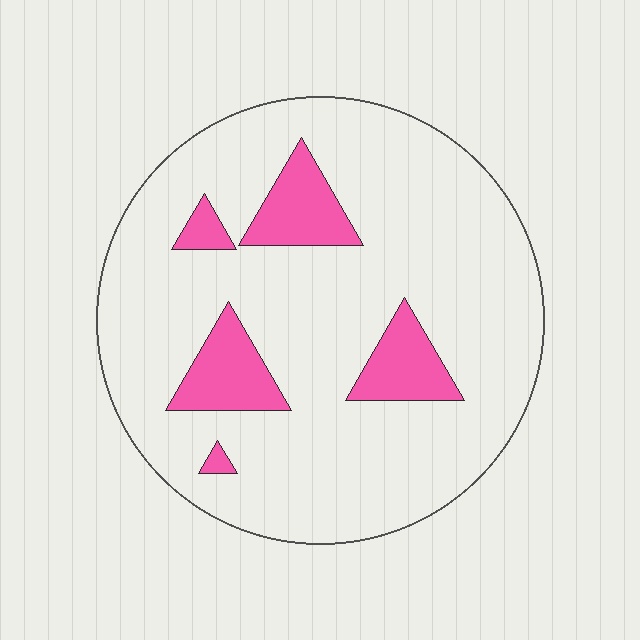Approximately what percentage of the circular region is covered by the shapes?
Approximately 15%.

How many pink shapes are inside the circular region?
5.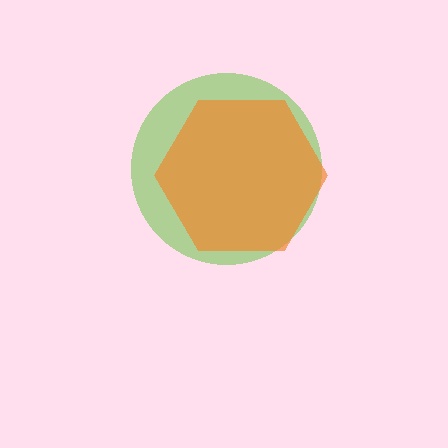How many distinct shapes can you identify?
There are 2 distinct shapes: a lime circle, an orange hexagon.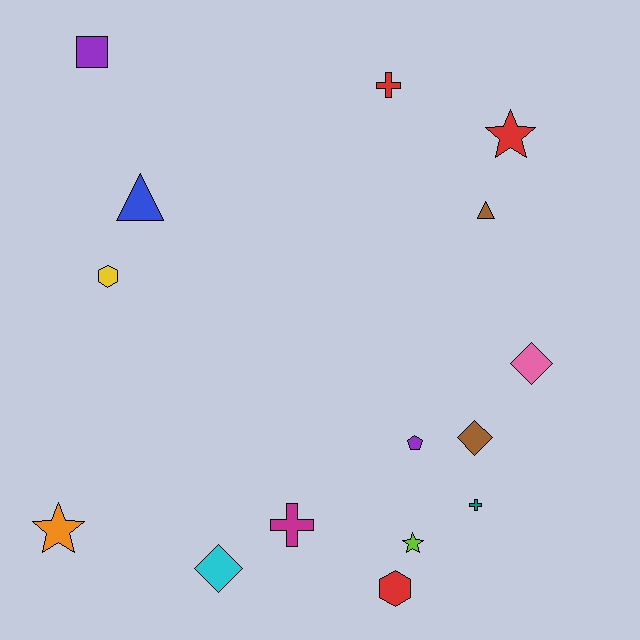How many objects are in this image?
There are 15 objects.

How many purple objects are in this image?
There are 2 purple objects.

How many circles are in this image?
There are no circles.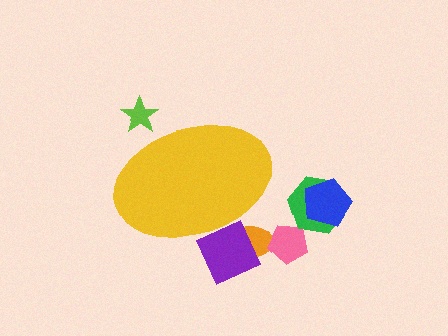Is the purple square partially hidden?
Yes, the purple square is partially hidden behind the yellow ellipse.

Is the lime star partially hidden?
Yes, the lime star is partially hidden behind the yellow ellipse.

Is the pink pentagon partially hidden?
No, the pink pentagon is fully visible.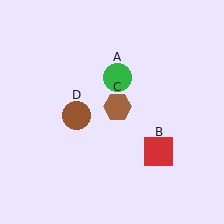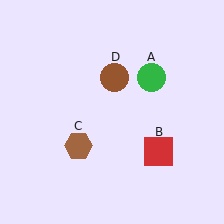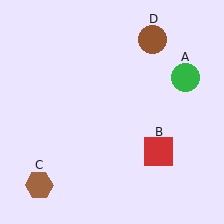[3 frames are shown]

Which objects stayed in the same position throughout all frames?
Red square (object B) remained stationary.